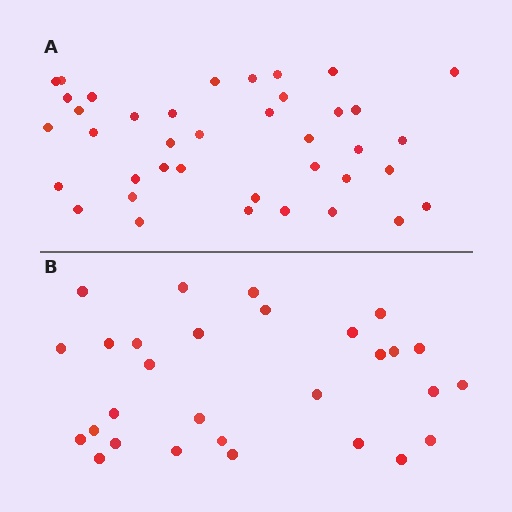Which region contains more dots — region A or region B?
Region A (the top region) has more dots.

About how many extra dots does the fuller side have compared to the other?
Region A has roughly 10 or so more dots than region B.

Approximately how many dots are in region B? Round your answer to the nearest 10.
About 30 dots. (The exact count is 29, which rounds to 30.)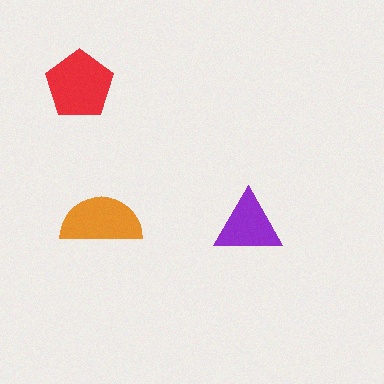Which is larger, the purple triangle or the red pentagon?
The red pentagon.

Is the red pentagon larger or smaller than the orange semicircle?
Larger.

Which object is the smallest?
The purple triangle.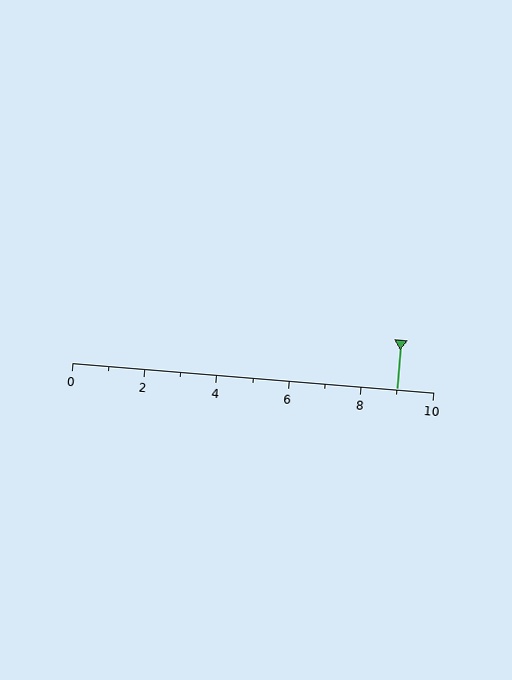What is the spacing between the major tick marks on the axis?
The major ticks are spaced 2 apart.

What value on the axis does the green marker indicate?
The marker indicates approximately 9.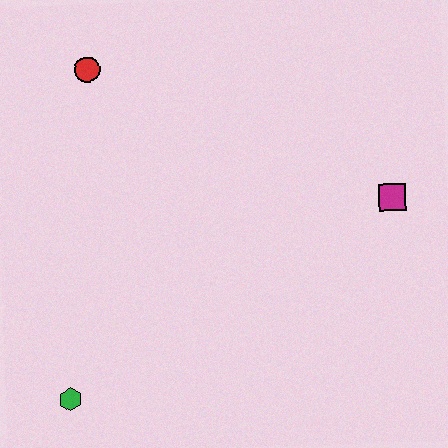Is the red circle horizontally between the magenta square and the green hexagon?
Yes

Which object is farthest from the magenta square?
The green hexagon is farthest from the magenta square.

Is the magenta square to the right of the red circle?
Yes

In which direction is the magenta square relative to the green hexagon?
The magenta square is to the right of the green hexagon.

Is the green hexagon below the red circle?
Yes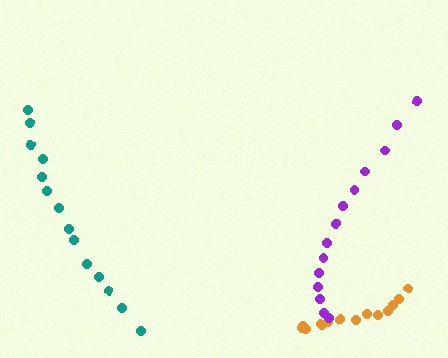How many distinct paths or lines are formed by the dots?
There are 3 distinct paths.